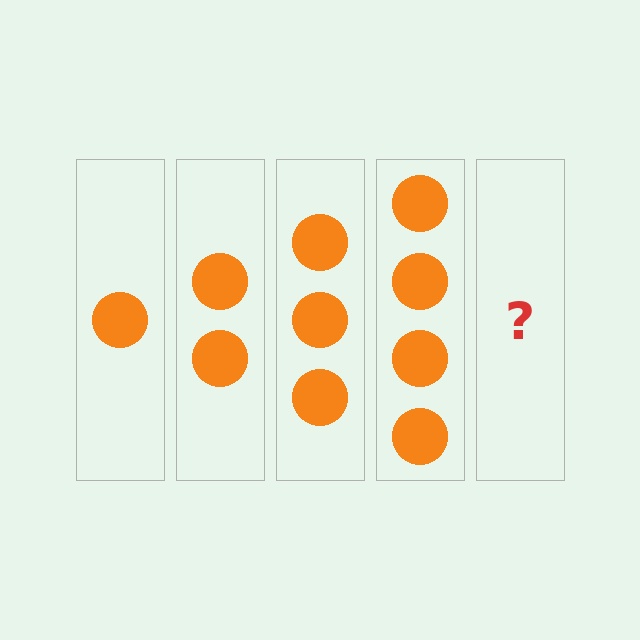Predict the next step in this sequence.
The next step is 5 circles.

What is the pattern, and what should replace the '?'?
The pattern is that each step adds one more circle. The '?' should be 5 circles.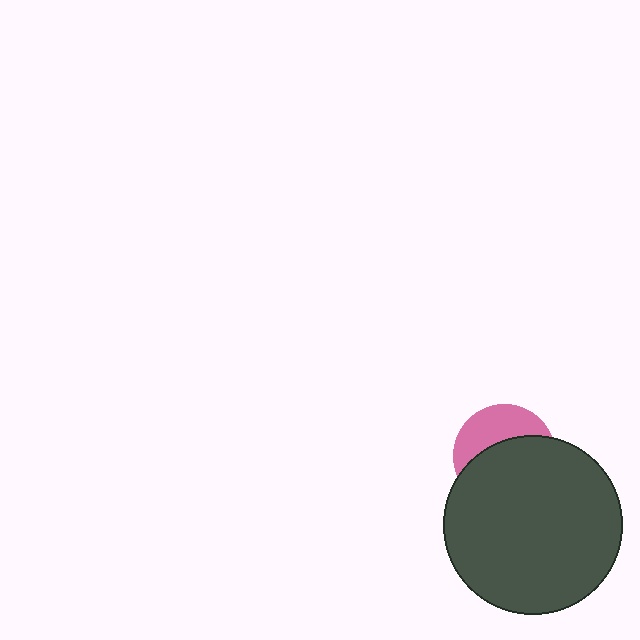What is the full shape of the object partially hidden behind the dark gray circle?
The partially hidden object is a pink circle.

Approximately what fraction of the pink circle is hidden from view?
Roughly 62% of the pink circle is hidden behind the dark gray circle.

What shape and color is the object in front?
The object in front is a dark gray circle.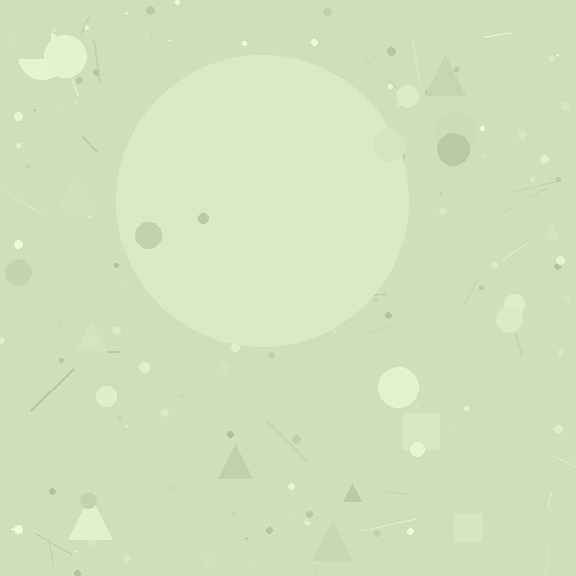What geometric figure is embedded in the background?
A circle is embedded in the background.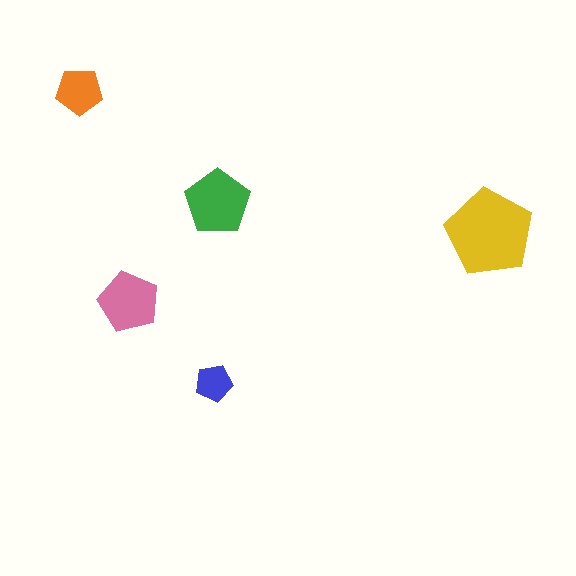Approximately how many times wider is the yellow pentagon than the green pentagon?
About 1.5 times wider.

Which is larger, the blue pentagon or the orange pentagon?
The orange one.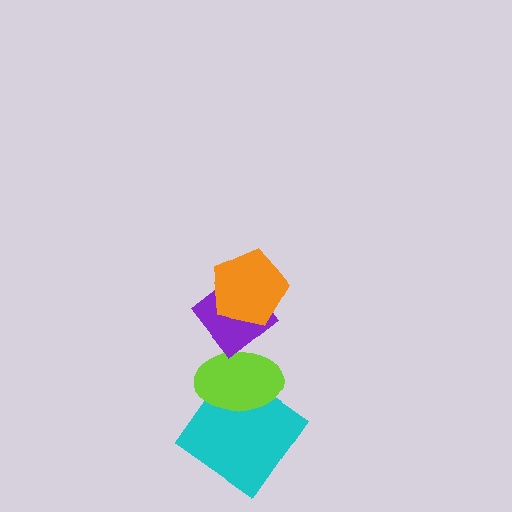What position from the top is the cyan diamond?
The cyan diamond is 4th from the top.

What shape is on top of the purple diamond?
The orange pentagon is on top of the purple diamond.